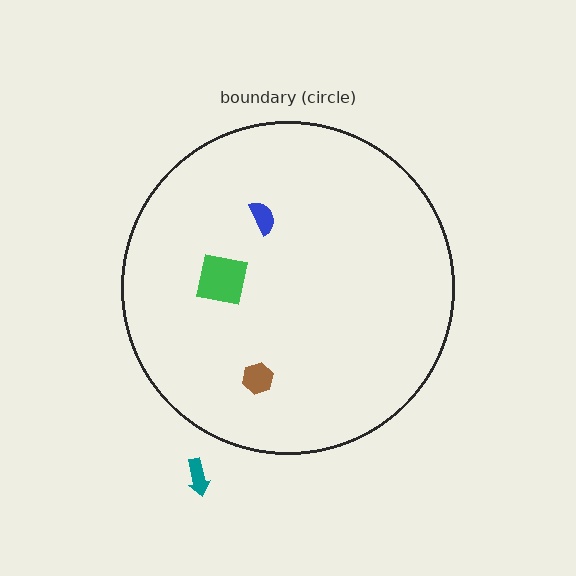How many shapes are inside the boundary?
3 inside, 1 outside.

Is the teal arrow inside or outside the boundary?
Outside.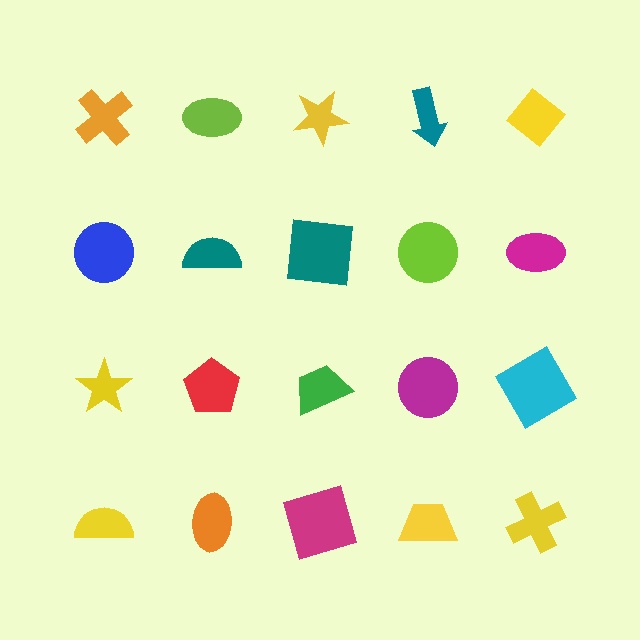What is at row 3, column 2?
A red pentagon.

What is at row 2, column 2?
A teal semicircle.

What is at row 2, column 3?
A teal square.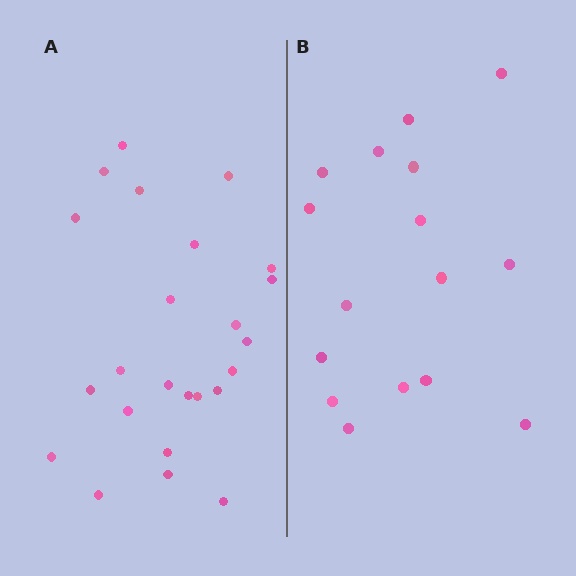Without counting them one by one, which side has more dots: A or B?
Region A (the left region) has more dots.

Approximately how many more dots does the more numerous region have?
Region A has roughly 8 or so more dots than region B.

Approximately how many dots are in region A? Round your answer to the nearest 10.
About 20 dots. (The exact count is 24, which rounds to 20.)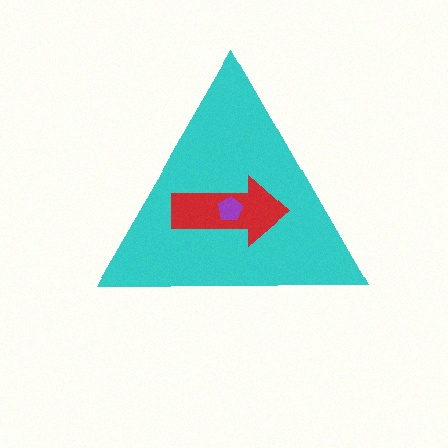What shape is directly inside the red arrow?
The purple pentagon.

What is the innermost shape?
The purple pentagon.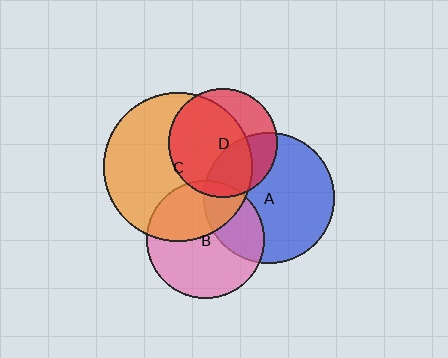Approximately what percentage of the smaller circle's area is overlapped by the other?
Approximately 5%.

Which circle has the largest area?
Circle C (orange).